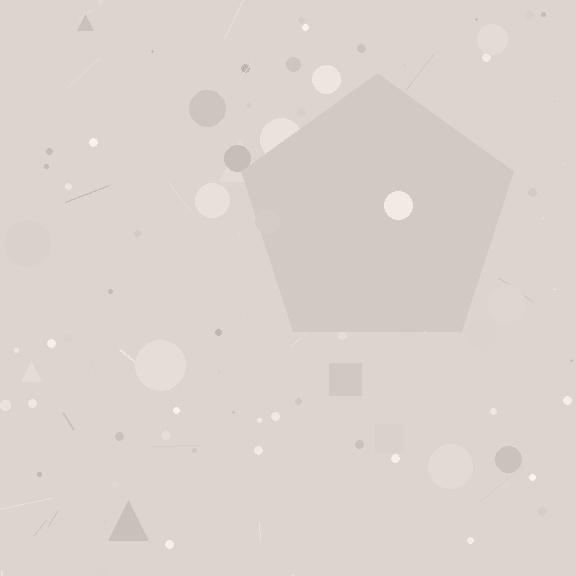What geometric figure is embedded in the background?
A pentagon is embedded in the background.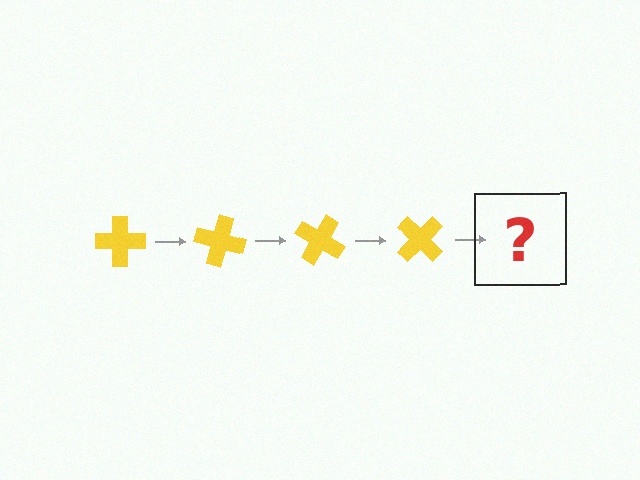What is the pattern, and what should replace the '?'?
The pattern is that the cross rotates 15 degrees each step. The '?' should be a yellow cross rotated 60 degrees.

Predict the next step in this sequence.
The next step is a yellow cross rotated 60 degrees.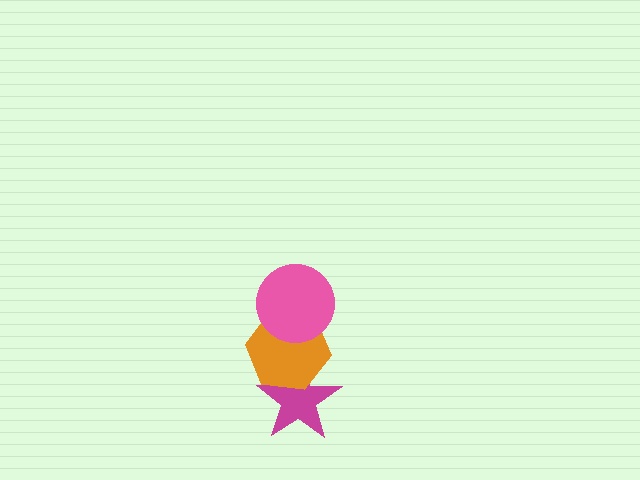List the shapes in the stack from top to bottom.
From top to bottom: the pink circle, the orange hexagon, the magenta star.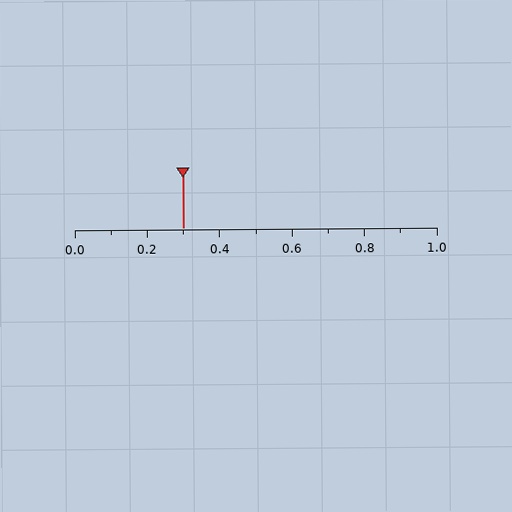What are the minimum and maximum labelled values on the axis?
The axis runs from 0.0 to 1.0.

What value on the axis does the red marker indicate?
The marker indicates approximately 0.3.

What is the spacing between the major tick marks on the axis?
The major ticks are spaced 0.2 apart.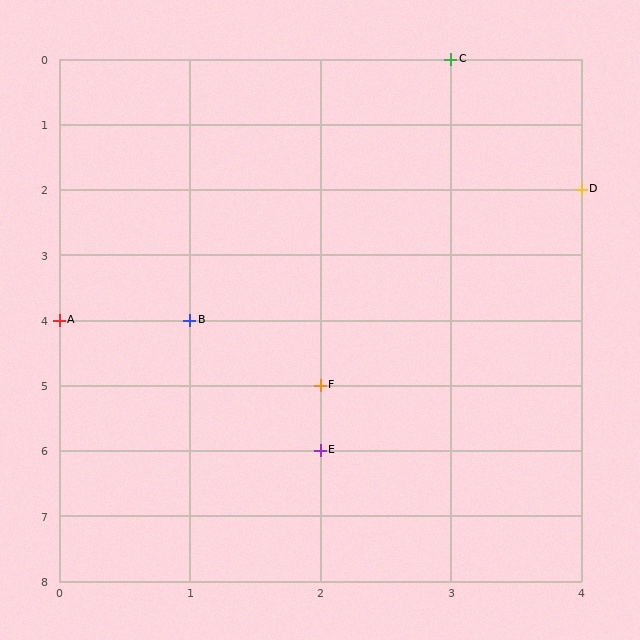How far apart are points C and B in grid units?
Points C and B are 2 columns and 4 rows apart (about 4.5 grid units diagonally).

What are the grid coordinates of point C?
Point C is at grid coordinates (3, 0).